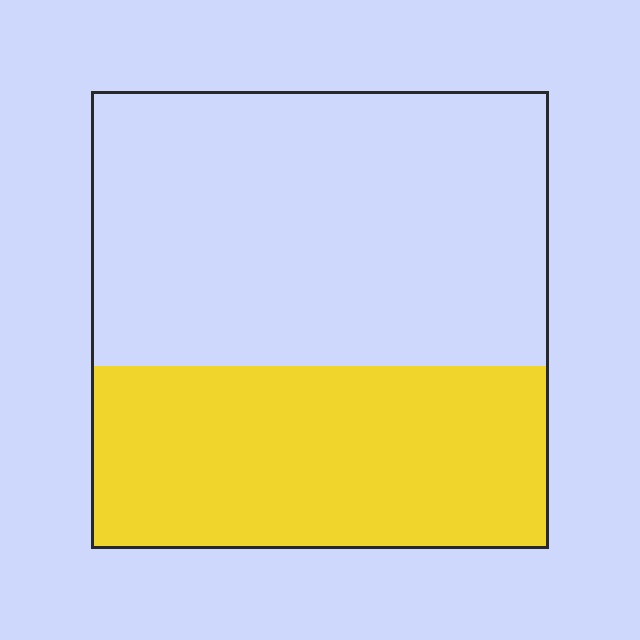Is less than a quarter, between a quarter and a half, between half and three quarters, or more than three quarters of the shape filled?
Between a quarter and a half.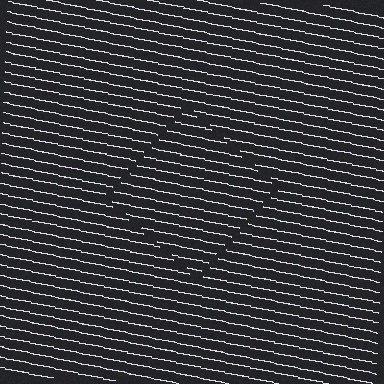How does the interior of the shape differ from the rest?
The interior of the shape contains the same grating, shifted by half a period — the contour is defined by the phase discontinuity where line-ends from the inner and outer gratings abut.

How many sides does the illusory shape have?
4 sides — the line-ends trace a square.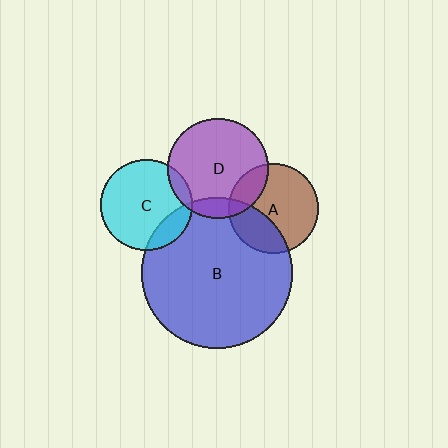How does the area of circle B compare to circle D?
Approximately 2.3 times.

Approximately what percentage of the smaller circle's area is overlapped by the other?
Approximately 30%.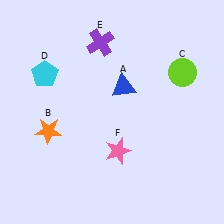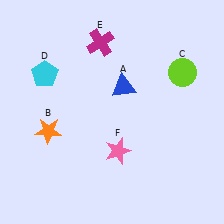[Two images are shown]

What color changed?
The cross (E) changed from purple in Image 1 to magenta in Image 2.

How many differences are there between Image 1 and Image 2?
There is 1 difference between the two images.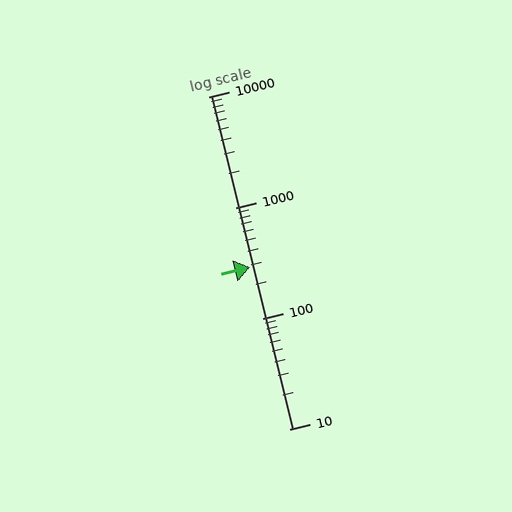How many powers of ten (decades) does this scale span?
The scale spans 3 decades, from 10 to 10000.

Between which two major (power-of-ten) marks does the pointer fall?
The pointer is between 100 and 1000.